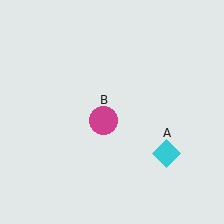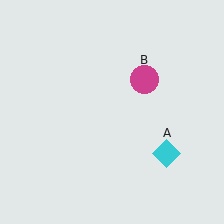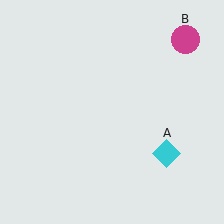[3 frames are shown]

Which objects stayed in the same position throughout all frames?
Cyan diamond (object A) remained stationary.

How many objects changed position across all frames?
1 object changed position: magenta circle (object B).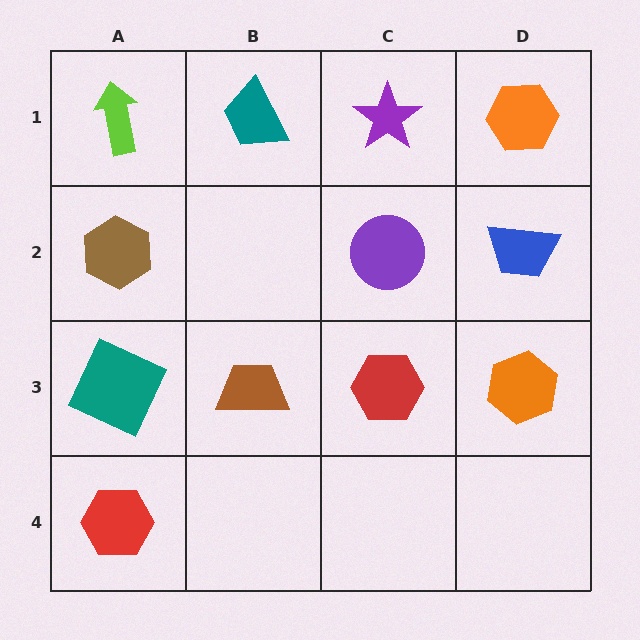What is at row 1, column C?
A purple star.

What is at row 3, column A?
A teal square.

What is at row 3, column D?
An orange hexagon.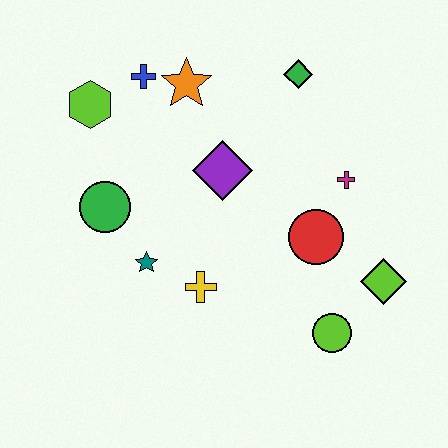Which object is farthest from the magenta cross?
The lime hexagon is farthest from the magenta cross.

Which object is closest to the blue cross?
The orange star is closest to the blue cross.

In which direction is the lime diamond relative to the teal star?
The lime diamond is to the right of the teal star.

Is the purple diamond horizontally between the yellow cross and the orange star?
No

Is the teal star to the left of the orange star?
Yes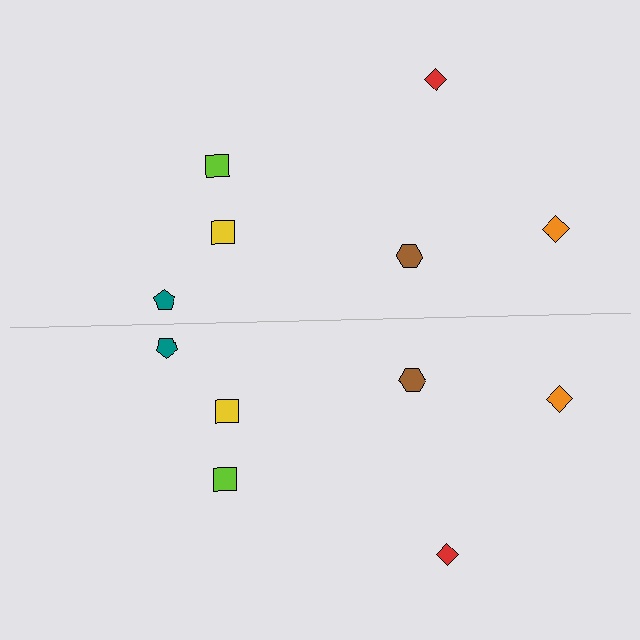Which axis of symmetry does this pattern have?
The pattern has a horizontal axis of symmetry running through the center of the image.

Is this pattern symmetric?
Yes, this pattern has bilateral (reflection) symmetry.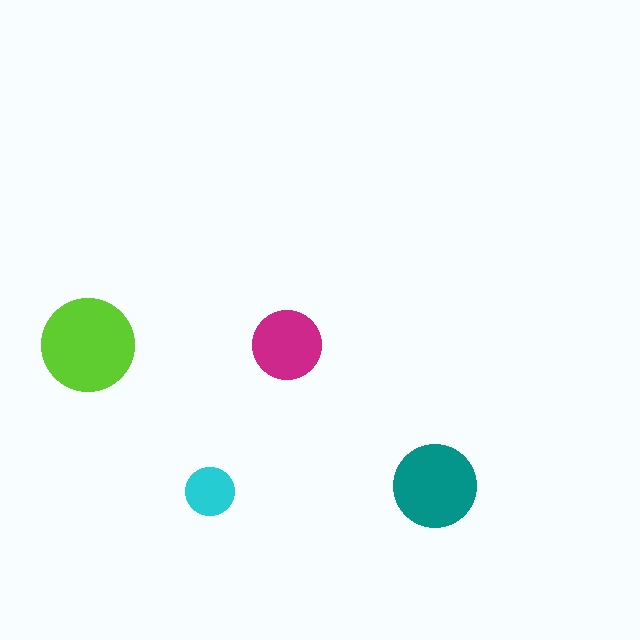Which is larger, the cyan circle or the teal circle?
The teal one.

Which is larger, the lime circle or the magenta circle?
The lime one.